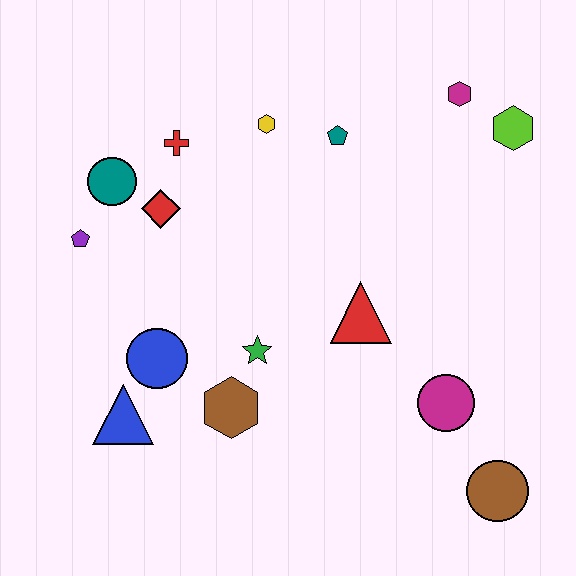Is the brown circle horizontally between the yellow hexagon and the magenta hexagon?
No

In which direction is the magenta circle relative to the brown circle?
The magenta circle is above the brown circle.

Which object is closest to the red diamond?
The teal circle is closest to the red diamond.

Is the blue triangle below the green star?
Yes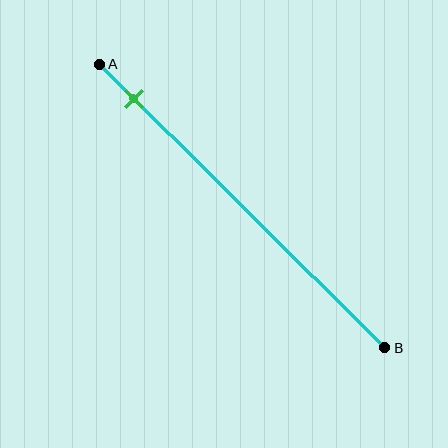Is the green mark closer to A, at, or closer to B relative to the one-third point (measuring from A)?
The green mark is closer to point A than the one-third point of segment AB.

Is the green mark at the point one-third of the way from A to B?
No, the mark is at about 10% from A, not at the 33% one-third point.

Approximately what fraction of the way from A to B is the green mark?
The green mark is approximately 10% of the way from A to B.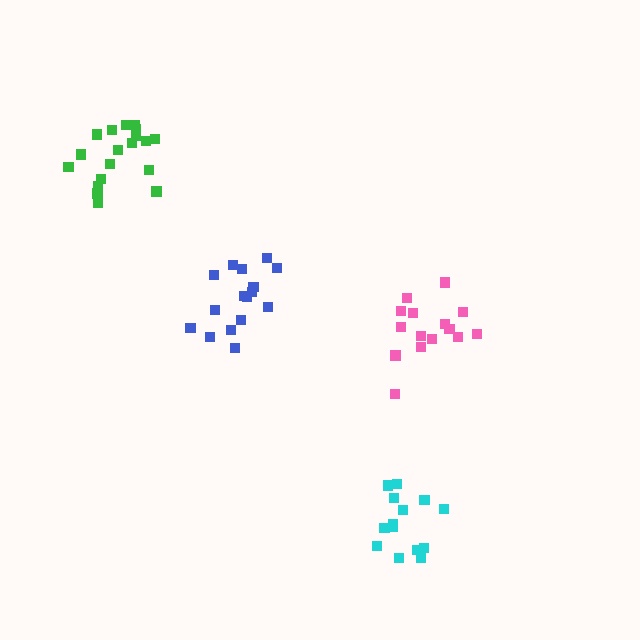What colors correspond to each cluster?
The clusters are colored: blue, pink, cyan, green.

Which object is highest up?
The green cluster is topmost.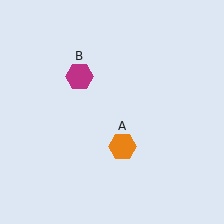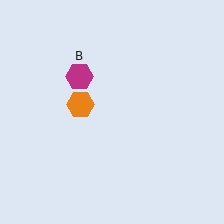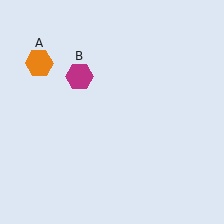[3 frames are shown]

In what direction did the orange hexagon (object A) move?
The orange hexagon (object A) moved up and to the left.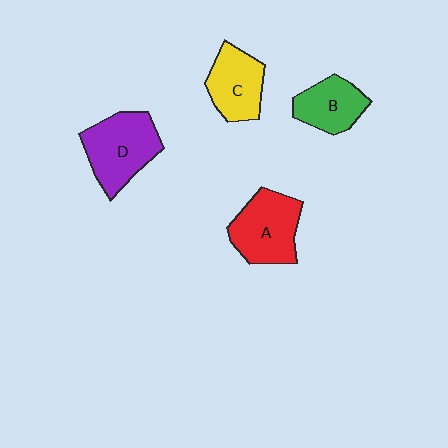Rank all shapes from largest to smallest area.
From largest to smallest: D (purple), A (red), C (yellow), B (green).